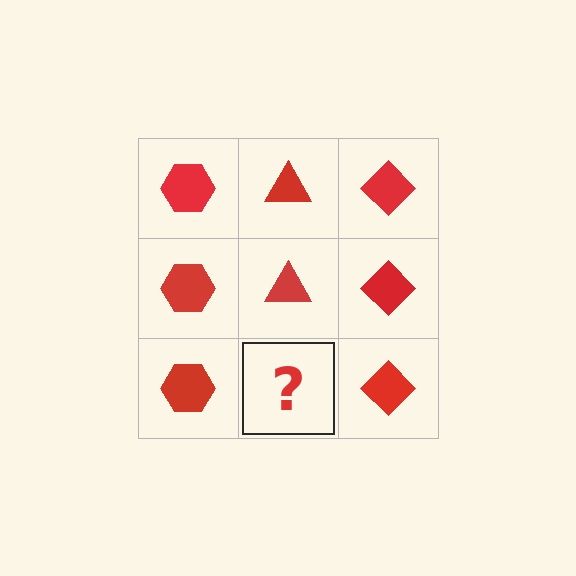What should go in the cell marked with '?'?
The missing cell should contain a red triangle.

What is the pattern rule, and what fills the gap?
The rule is that each column has a consistent shape. The gap should be filled with a red triangle.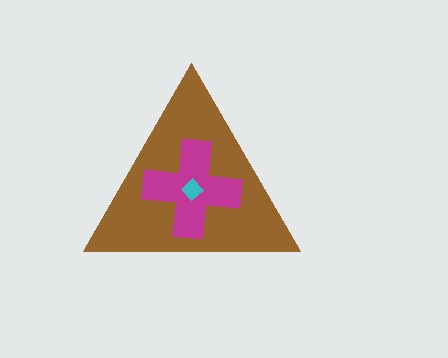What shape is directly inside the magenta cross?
The cyan diamond.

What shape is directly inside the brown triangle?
The magenta cross.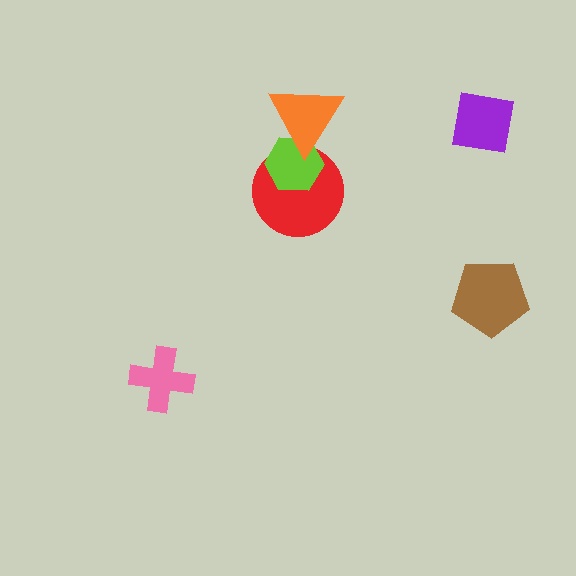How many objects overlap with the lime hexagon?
2 objects overlap with the lime hexagon.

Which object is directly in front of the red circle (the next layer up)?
The lime hexagon is directly in front of the red circle.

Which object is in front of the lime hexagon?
The orange triangle is in front of the lime hexagon.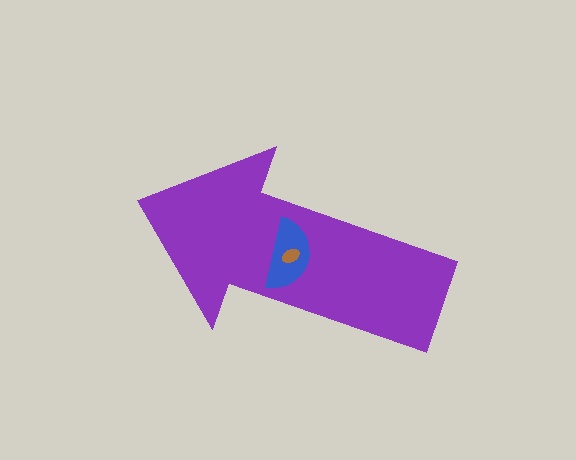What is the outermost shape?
The purple arrow.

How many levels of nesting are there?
3.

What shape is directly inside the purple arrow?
The blue semicircle.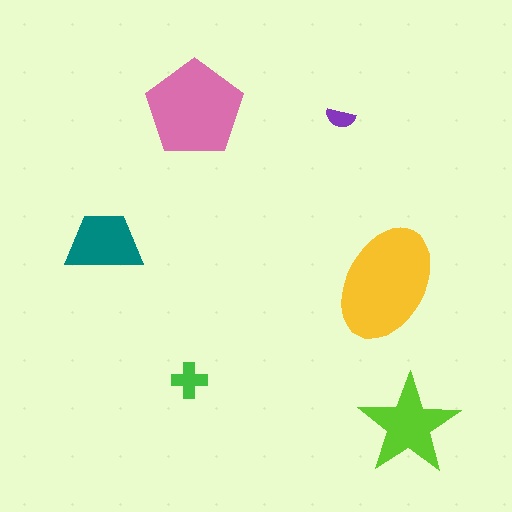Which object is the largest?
The yellow ellipse.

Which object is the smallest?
The purple semicircle.